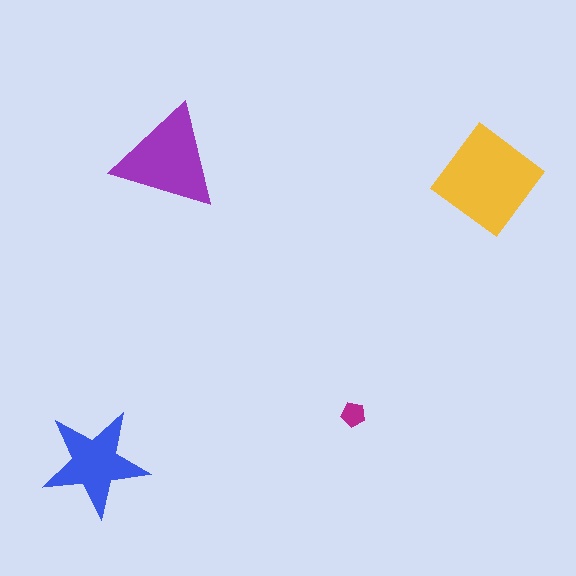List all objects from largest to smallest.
The yellow diamond, the purple triangle, the blue star, the magenta pentagon.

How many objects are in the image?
There are 4 objects in the image.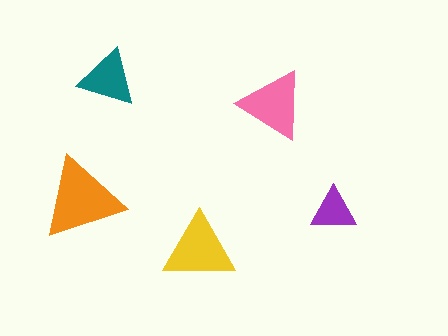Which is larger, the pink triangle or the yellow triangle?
The yellow one.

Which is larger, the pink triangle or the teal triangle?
The pink one.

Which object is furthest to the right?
The purple triangle is rightmost.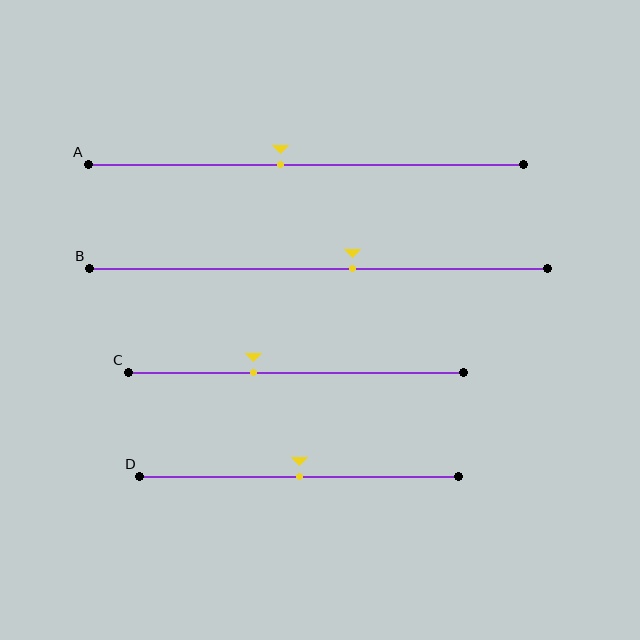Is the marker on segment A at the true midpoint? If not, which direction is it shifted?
No, the marker on segment A is shifted to the left by about 6% of the segment length.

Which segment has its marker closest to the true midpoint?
Segment D has its marker closest to the true midpoint.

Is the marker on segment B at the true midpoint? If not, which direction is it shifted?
No, the marker on segment B is shifted to the right by about 7% of the segment length.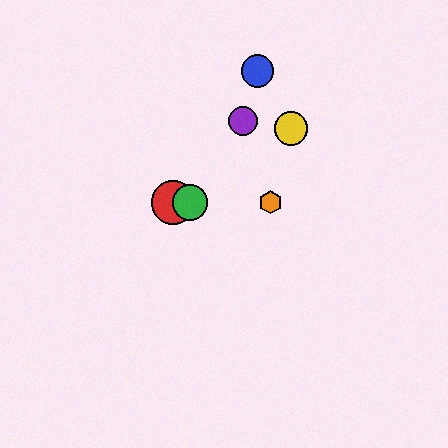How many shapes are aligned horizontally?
3 shapes (the red circle, the green circle, the orange hexagon) are aligned horizontally.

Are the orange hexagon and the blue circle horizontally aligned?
No, the orange hexagon is at y≈202 and the blue circle is at y≈71.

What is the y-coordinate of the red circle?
The red circle is at y≈202.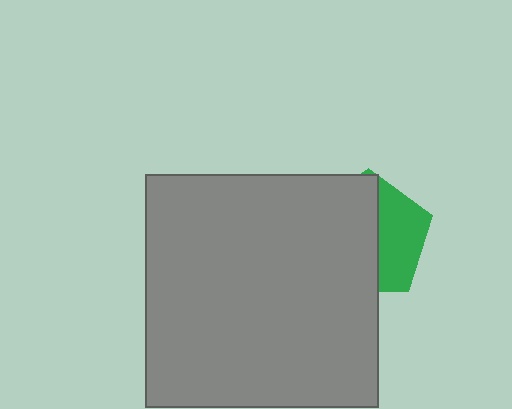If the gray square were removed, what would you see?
You would see the complete green pentagon.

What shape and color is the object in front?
The object in front is a gray square.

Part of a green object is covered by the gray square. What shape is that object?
It is a pentagon.